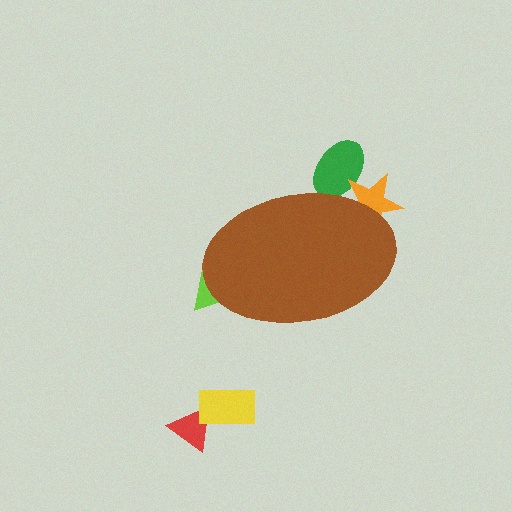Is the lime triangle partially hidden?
Yes, the lime triangle is partially hidden behind the brown ellipse.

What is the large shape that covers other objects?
A brown ellipse.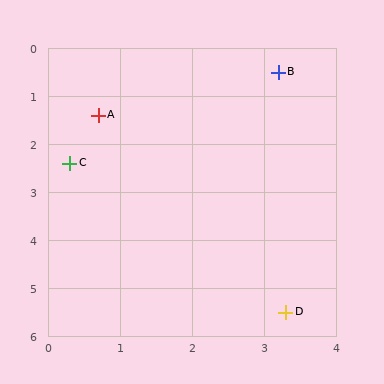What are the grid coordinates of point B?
Point B is at approximately (3.2, 0.5).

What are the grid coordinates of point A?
Point A is at approximately (0.7, 1.4).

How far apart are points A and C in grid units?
Points A and C are about 1.1 grid units apart.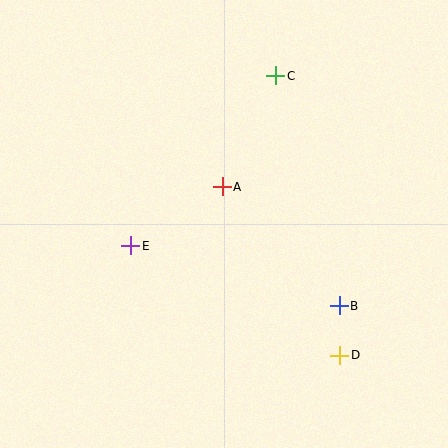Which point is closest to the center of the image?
Point A at (222, 187) is closest to the center.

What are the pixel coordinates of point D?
Point D is at (340, 355).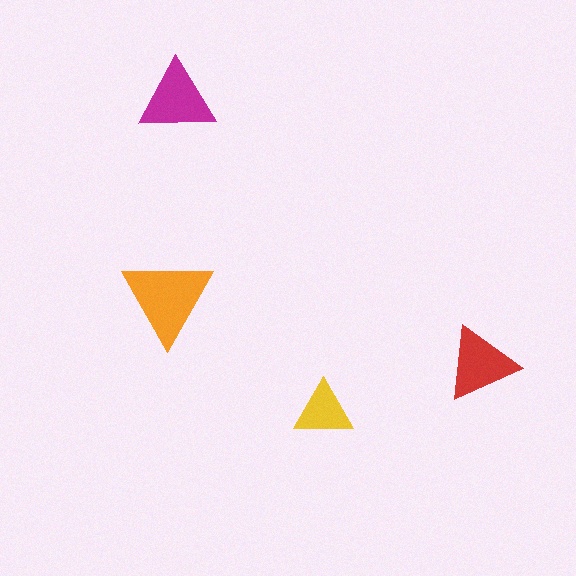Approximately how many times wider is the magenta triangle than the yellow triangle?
About 1.5 times wider.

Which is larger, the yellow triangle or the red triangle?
The red one.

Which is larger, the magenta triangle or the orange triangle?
The orange one.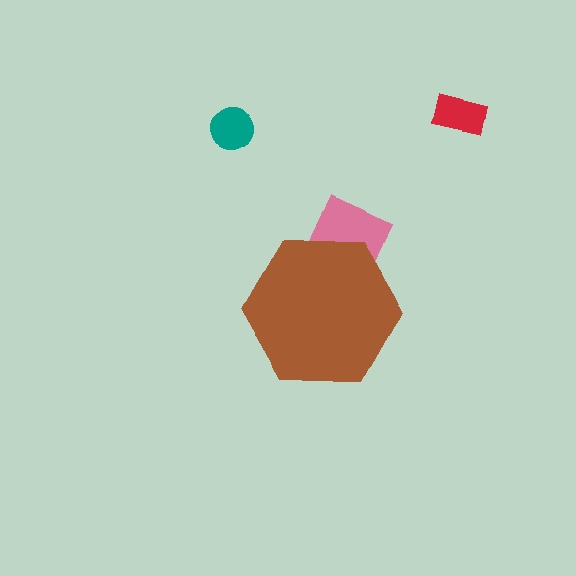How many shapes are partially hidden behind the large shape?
1 shape is partially hidden.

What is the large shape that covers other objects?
A brown hexagon.